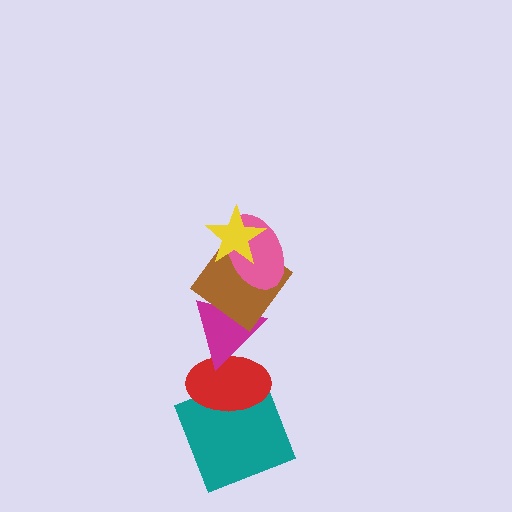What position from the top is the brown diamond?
The brown diamond is 3rd from the top.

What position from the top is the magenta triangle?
The magenta triangle is 4th from the top.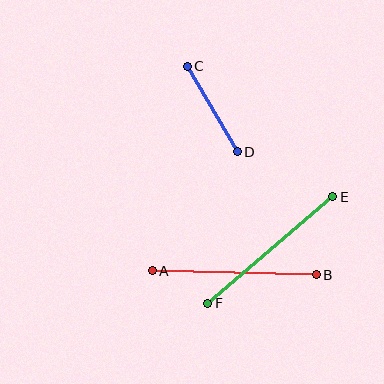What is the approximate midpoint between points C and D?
The midpoint is at approximately (212, 109) pixels.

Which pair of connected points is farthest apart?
Points E and F are farthest apart.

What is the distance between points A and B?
The distance is approximately 164 pixels.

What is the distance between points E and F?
The distance is approximately 164 pixels.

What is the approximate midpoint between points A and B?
The midpoint is at approximately (234, 273) pixels.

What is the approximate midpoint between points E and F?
The midpoint is at approximately (270, 250) pixels.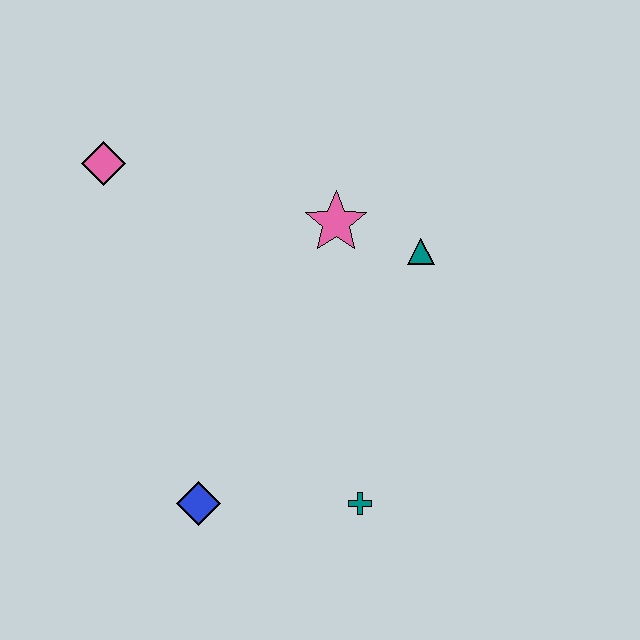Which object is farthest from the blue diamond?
The pink diamond is farthest from the blue diamond.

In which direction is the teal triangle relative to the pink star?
The teal triangle is to the right of the pink star.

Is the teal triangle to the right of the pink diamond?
Yes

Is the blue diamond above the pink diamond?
No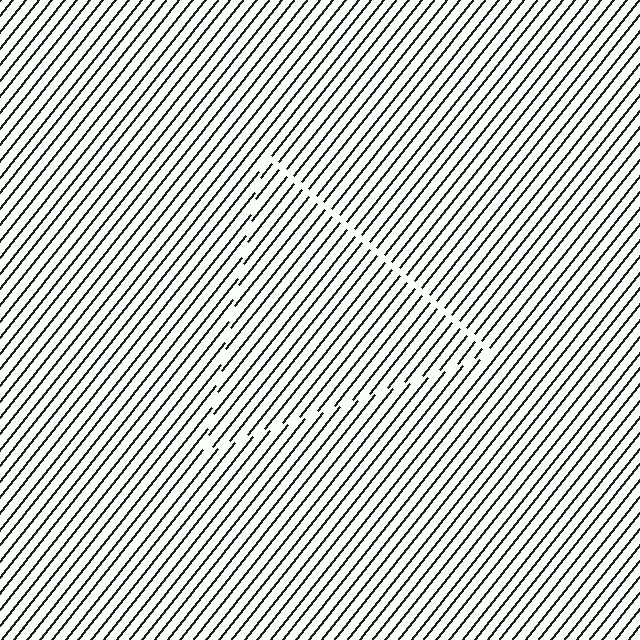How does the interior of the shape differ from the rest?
The interior of the shape contains the same grating, shifted by half a period — the contour is defined by the phase discontinuity where line-ends from the inner and outer gratings abut.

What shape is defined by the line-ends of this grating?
An illusory triangle. The interior of the shape contains the same grating, shifted by half a period — the contour is defined by the phase discontinuity where line-ends from the inner and outer gratings abut.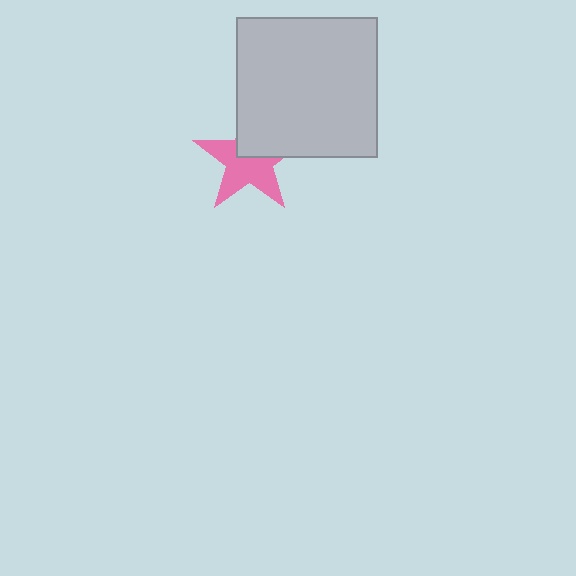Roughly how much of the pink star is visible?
About half of it is visible (roughly 61%).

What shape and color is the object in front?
The object in front is a light gray square.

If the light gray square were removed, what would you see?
You would see the complete pink star.